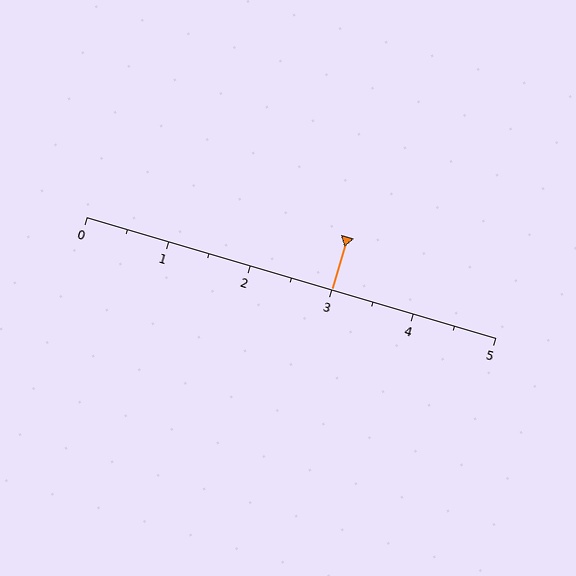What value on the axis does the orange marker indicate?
The marker indicates approximately 3.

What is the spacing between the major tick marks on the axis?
The major ticks are spaced 1 apart.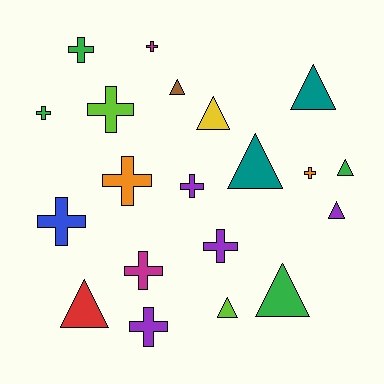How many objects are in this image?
There are 20 objects.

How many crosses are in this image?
There are 11 crosses.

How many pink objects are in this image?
There are no pink objects.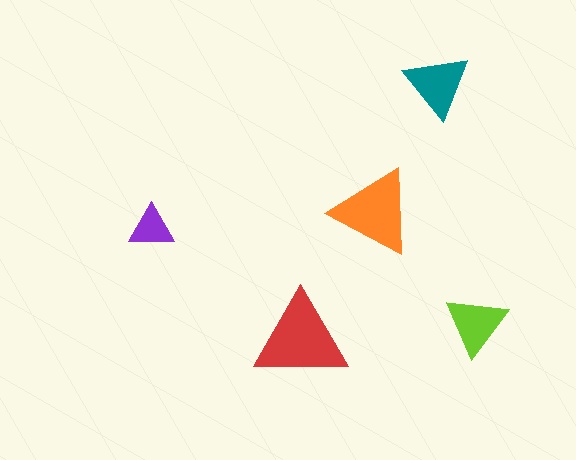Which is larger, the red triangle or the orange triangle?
The red one.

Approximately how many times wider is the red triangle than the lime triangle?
About 1.5 times wider.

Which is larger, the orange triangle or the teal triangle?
The orange one.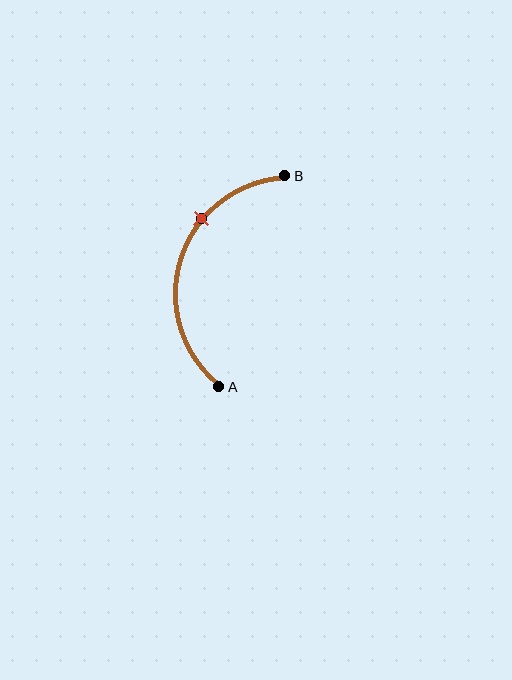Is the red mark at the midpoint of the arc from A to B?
No. The red mark lies on the arc but is closer to endpoint B. The arc midpoint would be at the point on the curve equidistant along the arc from both A and B.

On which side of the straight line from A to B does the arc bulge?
The arc bulges to the left of the straight line connecting A and B.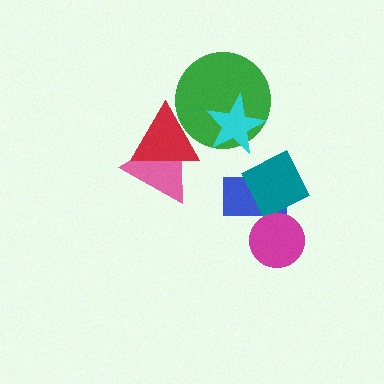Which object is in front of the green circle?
The cyan star is in front of the green circle.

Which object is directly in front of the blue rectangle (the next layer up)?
The teal diamond is directly in front of the blue rectangle.